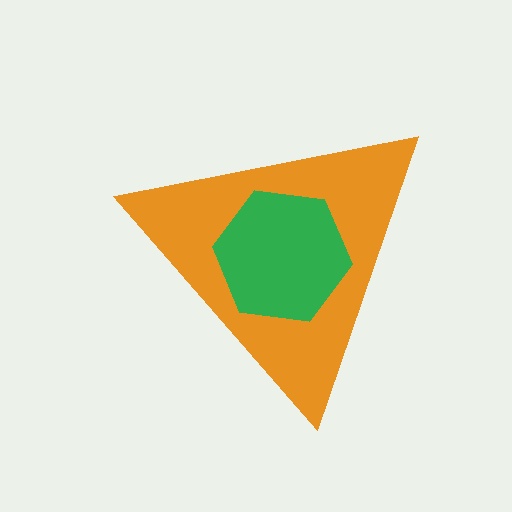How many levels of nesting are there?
2.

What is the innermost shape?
The green hexagon.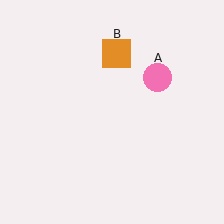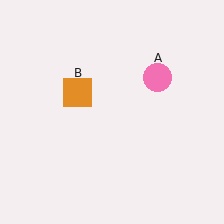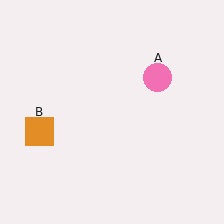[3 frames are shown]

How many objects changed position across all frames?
1 object changed position: orange square (object B).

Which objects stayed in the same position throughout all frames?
Pink circle (object A) remained stationary.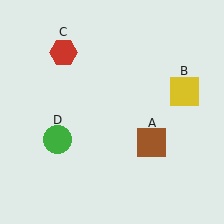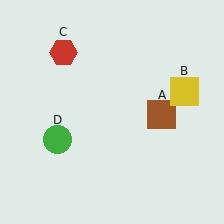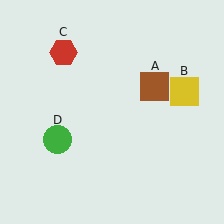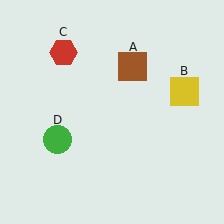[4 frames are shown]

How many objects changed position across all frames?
1 object changed position: brown square (object A).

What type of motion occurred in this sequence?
The brown square (object A) rotated counterclockwise around the center of the scene.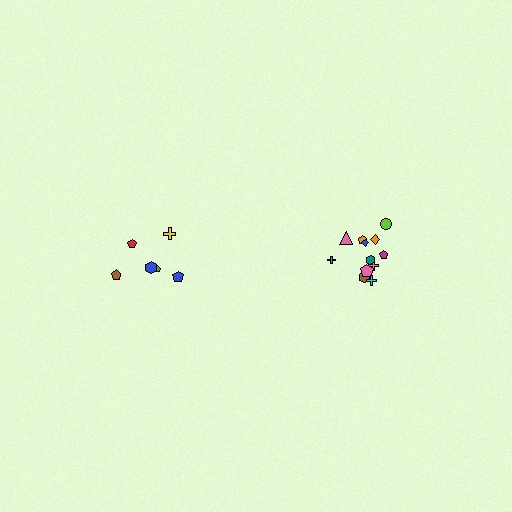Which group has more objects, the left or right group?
The right group.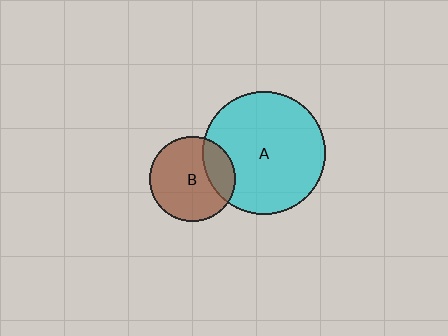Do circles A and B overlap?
Yes.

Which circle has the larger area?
Circle A (cyan).